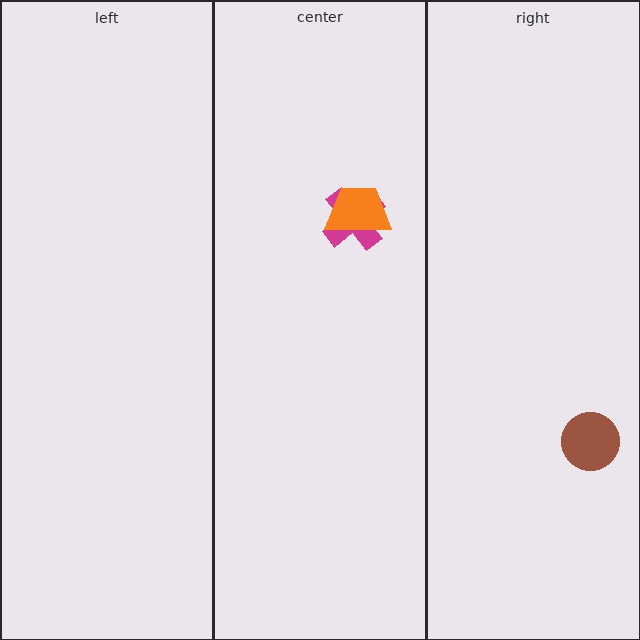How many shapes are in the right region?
1.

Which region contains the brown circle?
The right region.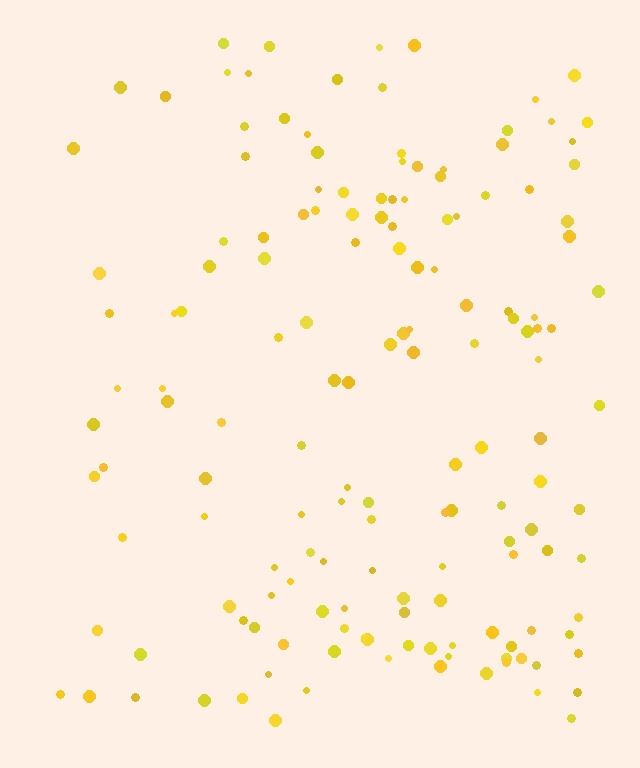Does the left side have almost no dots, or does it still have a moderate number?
Still a moderate number, just noticeably fewer than the right.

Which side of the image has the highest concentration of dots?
The right.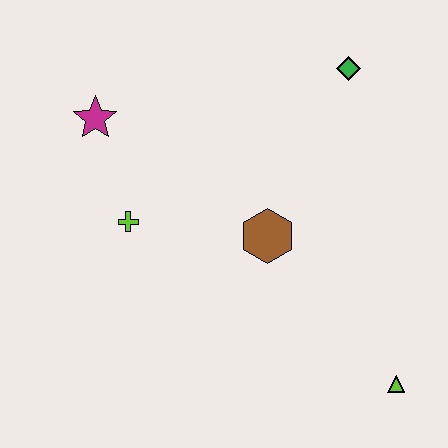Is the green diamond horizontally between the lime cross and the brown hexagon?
No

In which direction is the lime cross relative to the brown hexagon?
The lime cross is to the left of the brown hexagon.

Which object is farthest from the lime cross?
The lime triangle is farthest from the lime cross.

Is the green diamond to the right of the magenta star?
Yes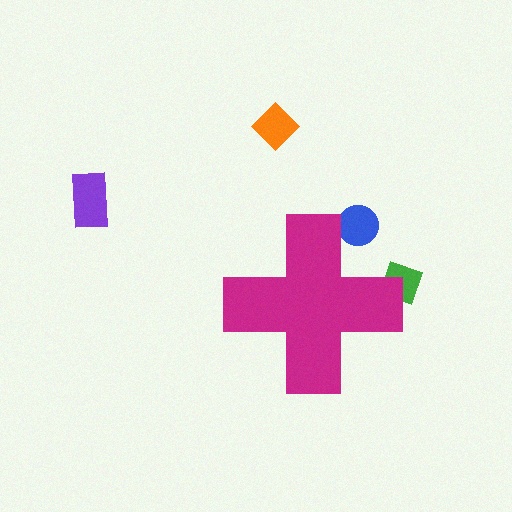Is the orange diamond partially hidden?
No, the orange diamond is fully visible.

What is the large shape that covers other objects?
A magenta cross.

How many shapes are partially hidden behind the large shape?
2 shapes are partially hidden.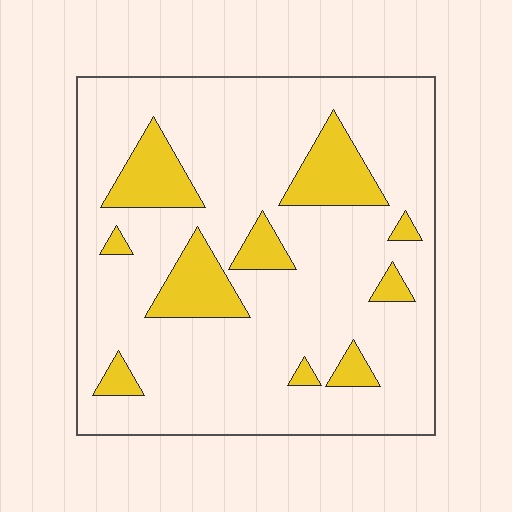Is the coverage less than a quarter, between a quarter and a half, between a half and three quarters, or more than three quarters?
Less than a quarter.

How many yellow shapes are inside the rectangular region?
10.